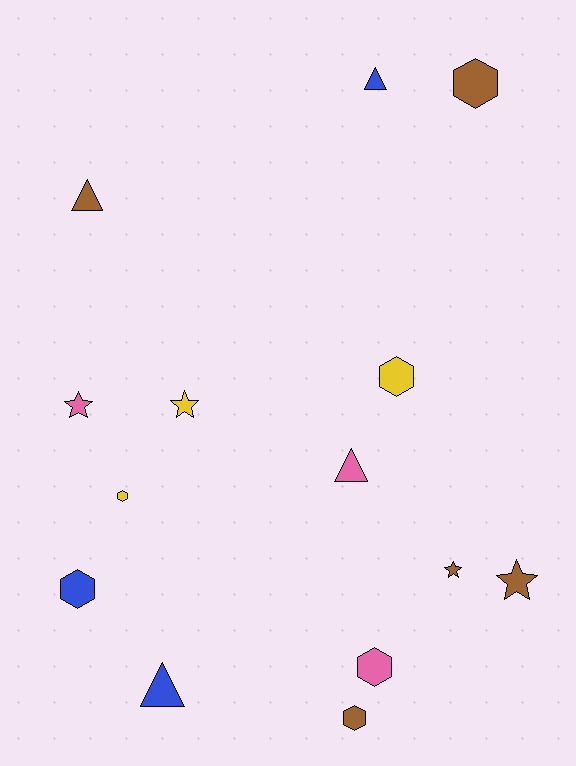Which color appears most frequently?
Brown, with 5 objects.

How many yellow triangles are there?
There are no yellow triangles.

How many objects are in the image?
There are 14 objects.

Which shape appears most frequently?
Hexagon, with 6 objects.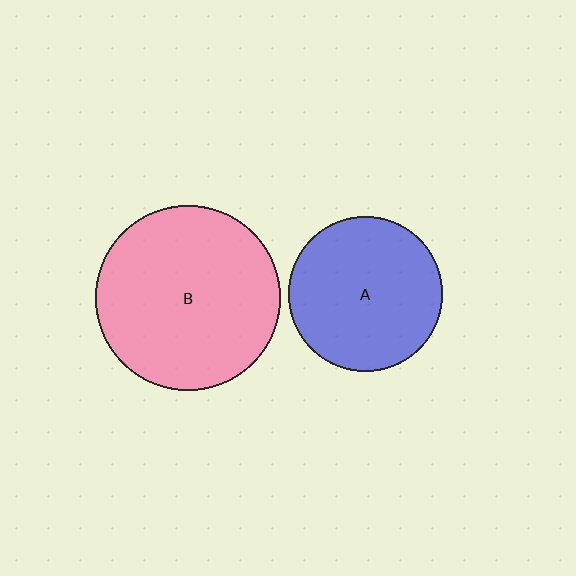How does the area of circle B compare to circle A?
Approximately 1.4 times.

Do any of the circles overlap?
No, none of the circles overlap.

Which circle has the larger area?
Circle B (pink).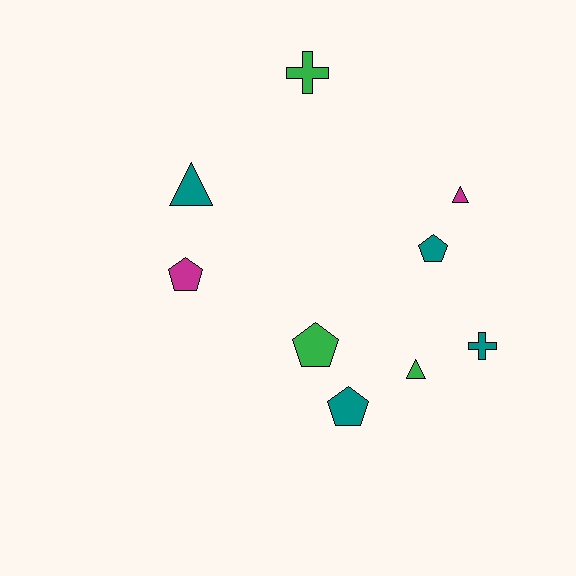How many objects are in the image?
There are 9 objects.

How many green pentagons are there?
There is 1 green pentagon.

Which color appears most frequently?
Teal, with 4 objects.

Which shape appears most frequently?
Pentagon, with 4 objects.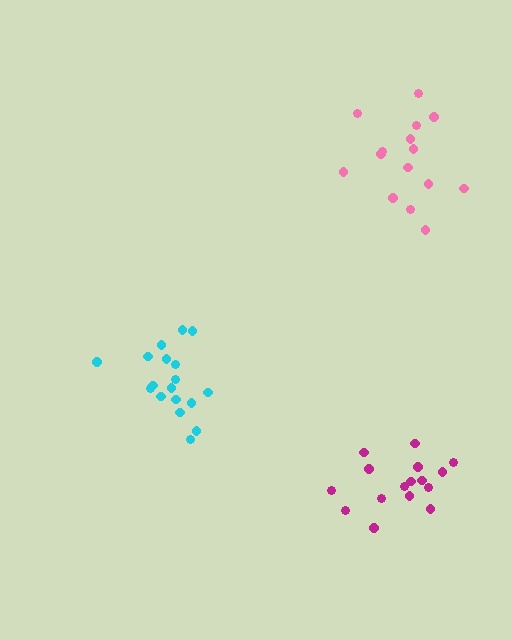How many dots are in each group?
Group 1: 18 dots, Group 2: 15 dots, Group 3: 16 dots (49 total).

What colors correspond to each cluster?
The clusters are colored: cyan, pink, magenta.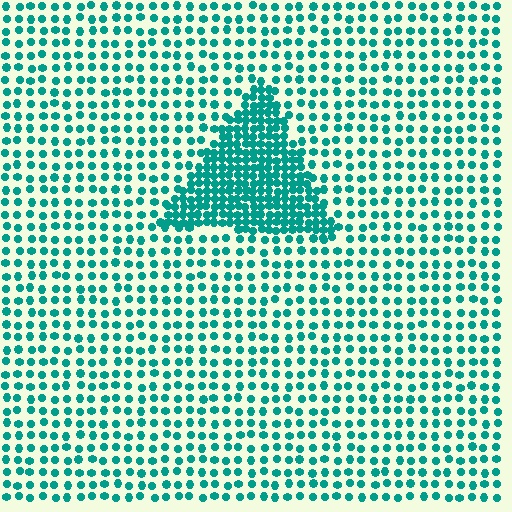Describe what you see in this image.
The image contains small teal elements arranged at two different densities. A triangle-shaped region is visible where the elements are more densely packed than the surrounding area.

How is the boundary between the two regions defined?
The boundary is defined by a change in element density (approximately 2.5x ratio). All elements are the same color, size, and shape.